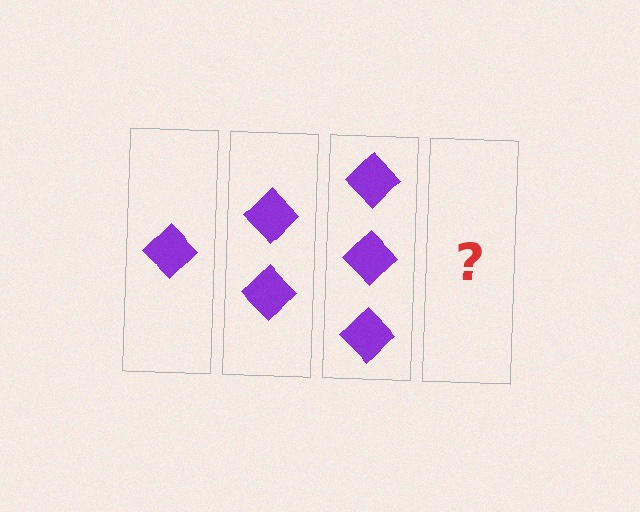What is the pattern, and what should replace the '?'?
The pattern is that each step adds one more diamond. The '?' should be 4 diamonds.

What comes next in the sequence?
The next element should be 4 diamonds.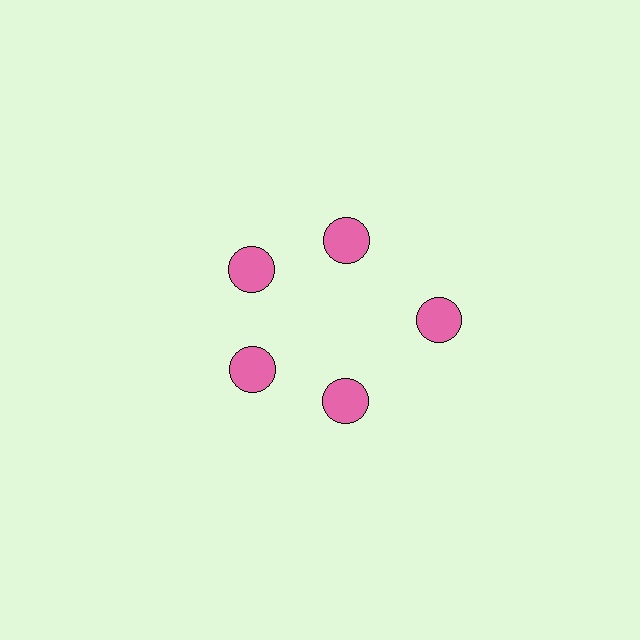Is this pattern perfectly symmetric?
No. The 5 pink circles are arranged in a ring, but one element near the 3 o'clock position is pushed outward from the center, breaking the 5-fold rotational symmetry.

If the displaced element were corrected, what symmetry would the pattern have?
It would have 5-fold rotational symmetry — the pattern would map onto itself every 72 degrees.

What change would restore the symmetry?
The symmetry would be restored by moving it inward, back onto the ring so that all 5 circles sit at equal angles and equal distance from the center.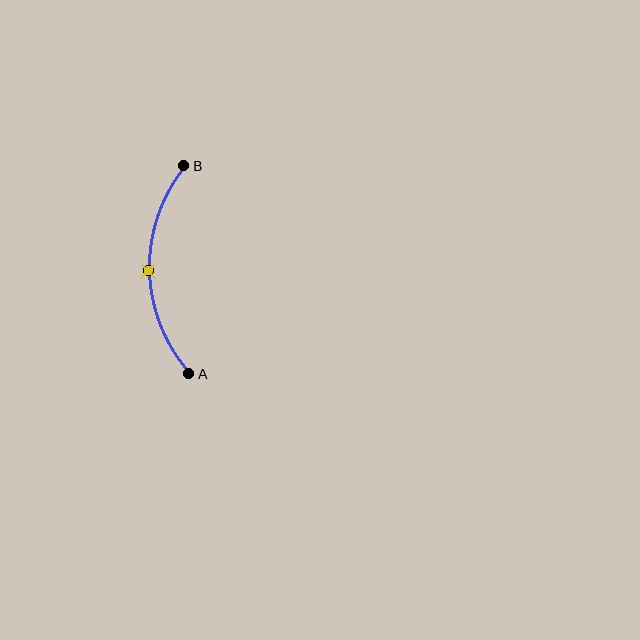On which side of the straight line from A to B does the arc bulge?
The arc bulges to the left of the straight line connecting A and B.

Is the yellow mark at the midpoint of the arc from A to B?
Yes. The yellow mark lies on the arc at equal arc-length from both A and B — it is the arc midpoint.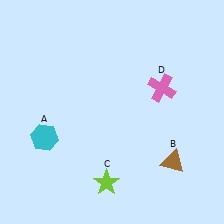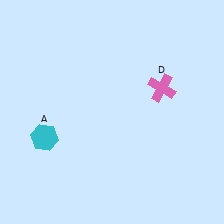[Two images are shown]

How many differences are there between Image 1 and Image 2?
There are 2 differences between the two images.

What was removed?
The lime star (C), the brown triangle (B) were removed in Image 2.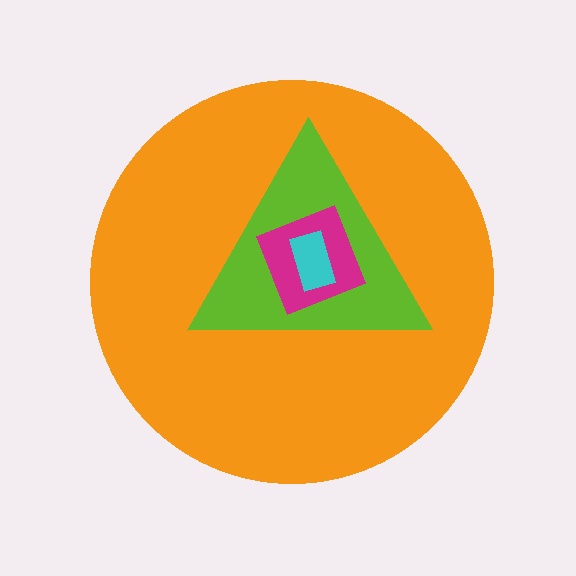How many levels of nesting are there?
4.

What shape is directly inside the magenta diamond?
The cyan rectangle.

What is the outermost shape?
The orange circle.